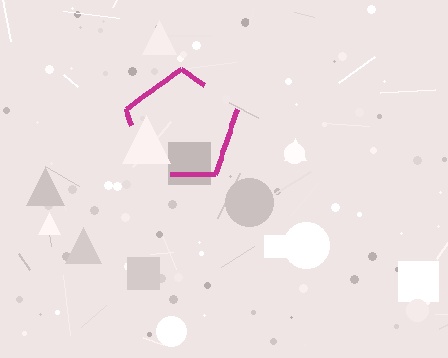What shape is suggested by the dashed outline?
The dashed outline suggests a pentagon.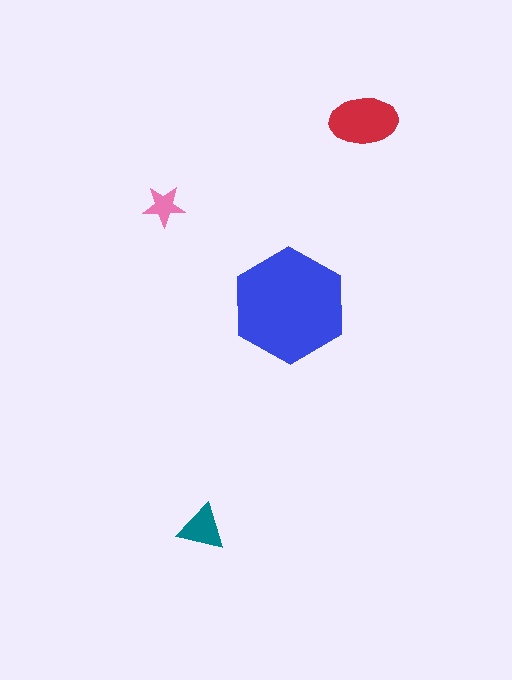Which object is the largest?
The blue hexagon.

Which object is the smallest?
The pink star.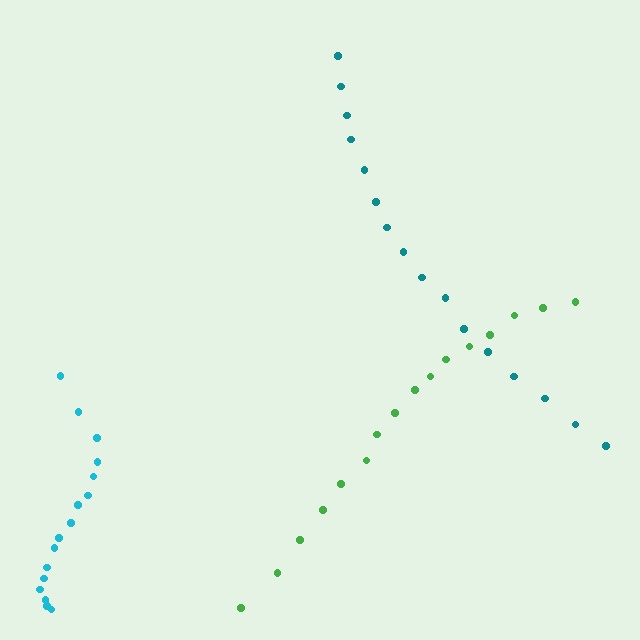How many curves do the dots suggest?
There are 3 distinct paths.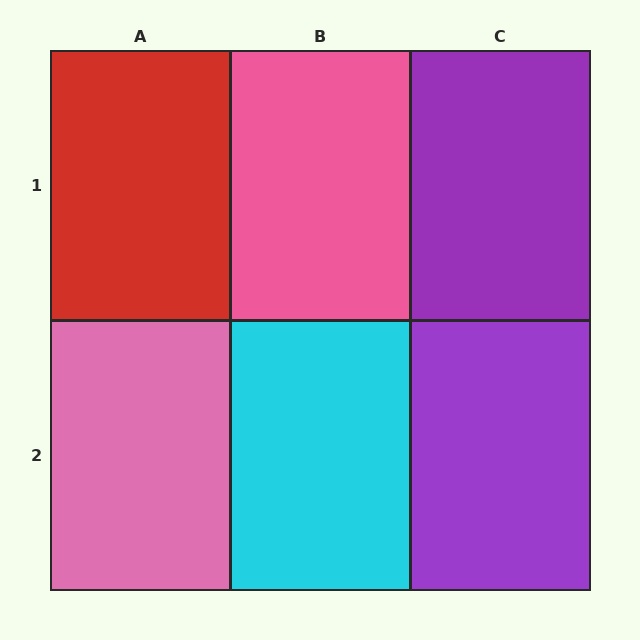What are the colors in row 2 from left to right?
Pink, cyan, purple.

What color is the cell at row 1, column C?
Purple.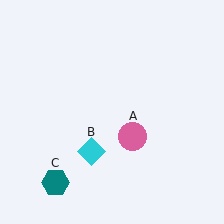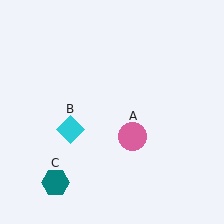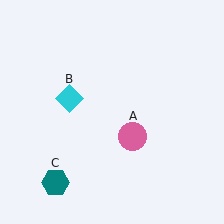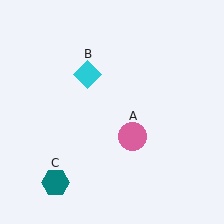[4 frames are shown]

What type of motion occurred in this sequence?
The cyan diamond (object B) rotated clockwise around the center of the scene.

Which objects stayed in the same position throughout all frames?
Pink circle (object A) and teal hexagon (object C) remained stationary.